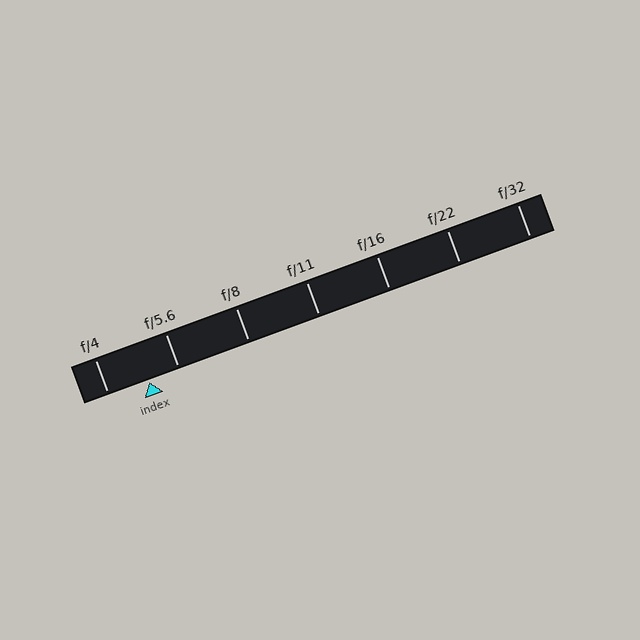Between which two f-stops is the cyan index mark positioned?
The index mark is between f/4 and f/5.6.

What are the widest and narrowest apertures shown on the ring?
The widest aperture shown is f/4 and the narrowest is f/32.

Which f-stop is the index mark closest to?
The index mark is closest to f/5.6.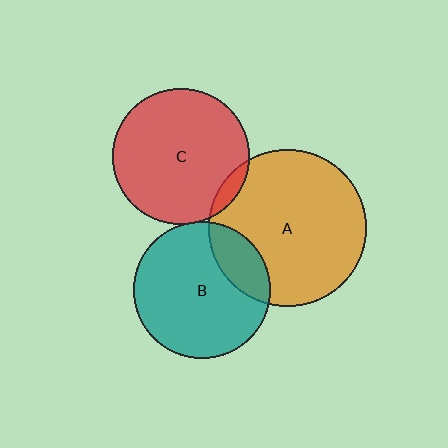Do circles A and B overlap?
Yes.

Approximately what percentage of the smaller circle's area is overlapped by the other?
Approximately 20%.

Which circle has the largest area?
Circle A (orange).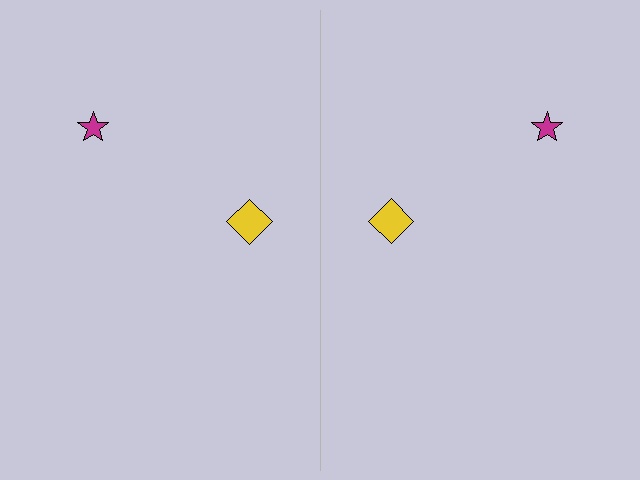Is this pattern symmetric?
Yes, this pattern has bilateral (reflection) symmetry.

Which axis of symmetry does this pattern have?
The pattern has a vertical axis of symmetry running through the center of the image.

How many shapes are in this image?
There are 4 shapes in this image.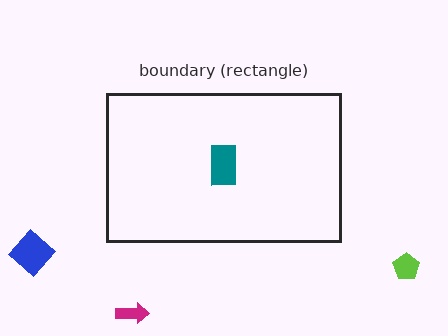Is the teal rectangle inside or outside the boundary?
Inside.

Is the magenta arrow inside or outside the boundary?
Outside.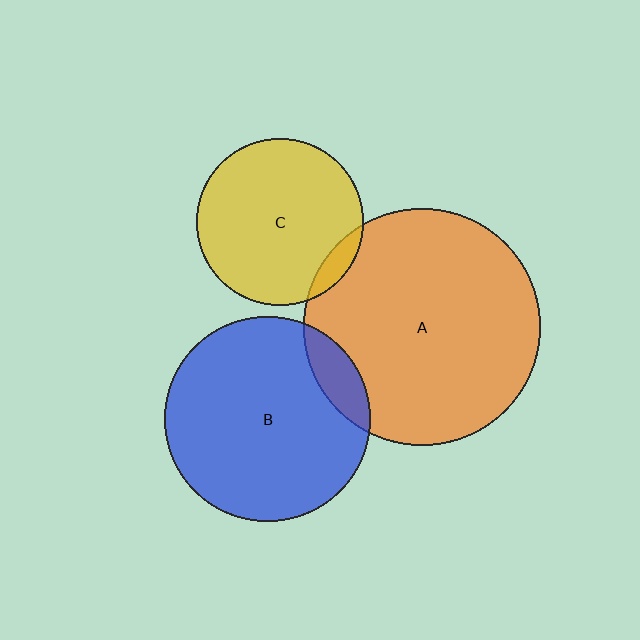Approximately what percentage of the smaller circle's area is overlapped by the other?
Approximately 10%.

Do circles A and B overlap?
Yes.